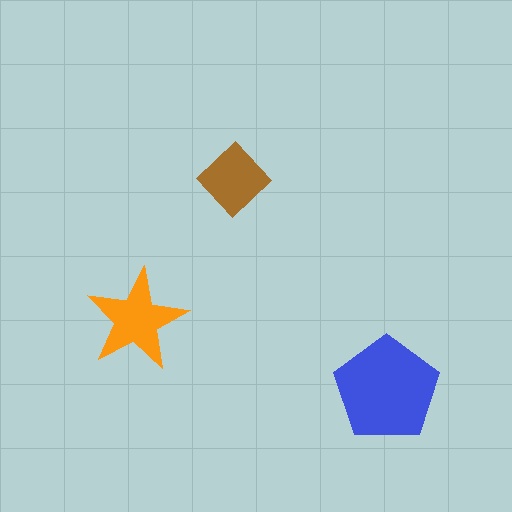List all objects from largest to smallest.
The blue pentagon, the orange star, the brown diamond.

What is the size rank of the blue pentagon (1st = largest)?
1st.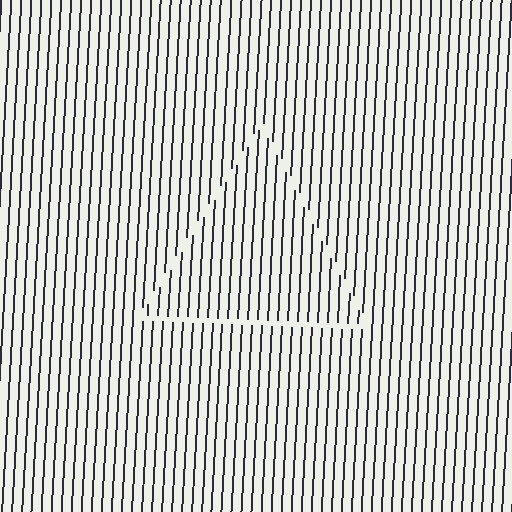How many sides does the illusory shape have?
3 sides — the line-ends trace a triangle.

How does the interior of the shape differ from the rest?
The interior of the shape contains the same grating, shifted by half a period — the contour is defined by the phase discontinuity where line-ends from the inner and outer gratings abut.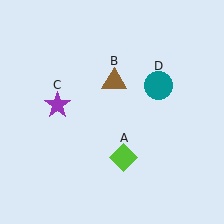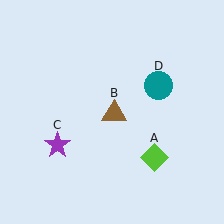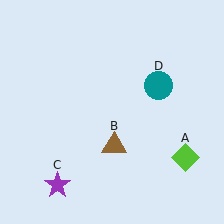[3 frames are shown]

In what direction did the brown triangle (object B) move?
The brown triangle (object B) moved down.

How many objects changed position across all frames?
3 objects changed position: lime diamond (object A), brown triangle (object B), purple star (object C).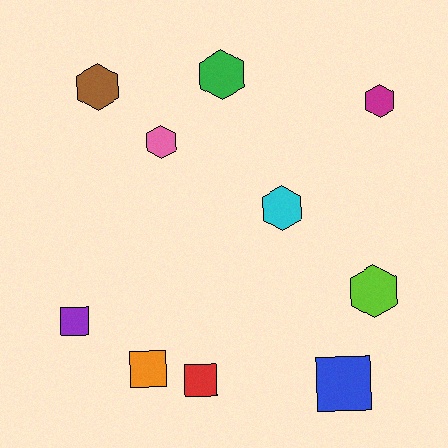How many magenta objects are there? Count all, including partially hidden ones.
There is 1 magenta object.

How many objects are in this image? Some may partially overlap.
There are 10 objects.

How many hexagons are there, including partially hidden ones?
There are 6 hexagons.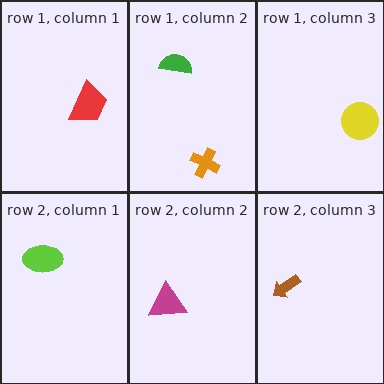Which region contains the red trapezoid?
The row 1, column 1 region.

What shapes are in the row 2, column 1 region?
The lime ellipse.